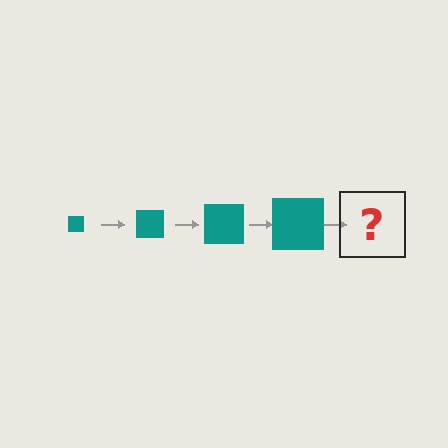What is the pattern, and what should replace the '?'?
The pattern is that the square gets progressively larger each step. The '?' should be a teal square, larger than the previous one.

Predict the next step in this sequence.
The next step is a teal square, larger than the previous one.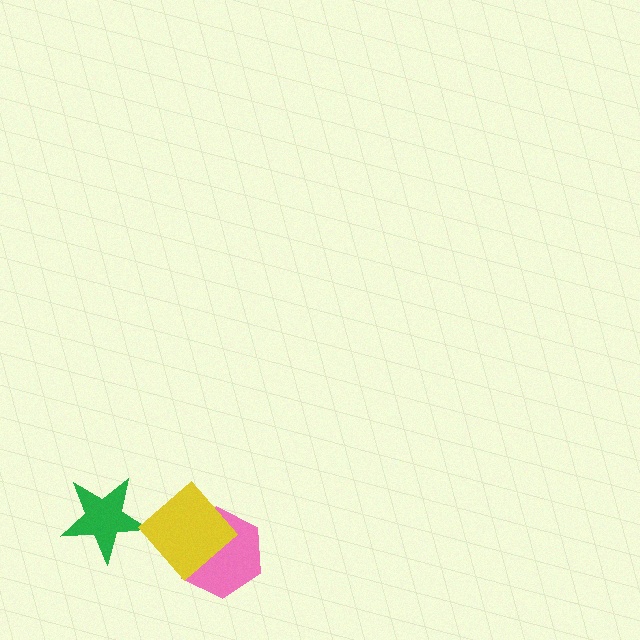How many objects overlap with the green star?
1 object overlaps with the green star.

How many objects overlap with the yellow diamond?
2 objects overlap with the yellow diamond.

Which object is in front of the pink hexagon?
The yellow diamond is in front of the pink hexagon.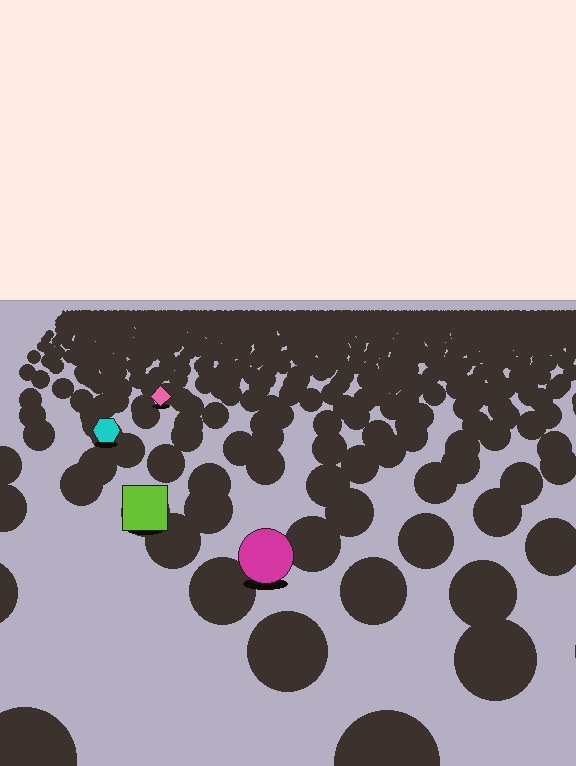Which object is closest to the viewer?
The magenta circle is closest. The texture marks near it are larger and more spread out.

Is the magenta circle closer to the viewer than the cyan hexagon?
Yes. The magenta circle is closer — you can tell from the texture gradient: the ground texture is coarser near it.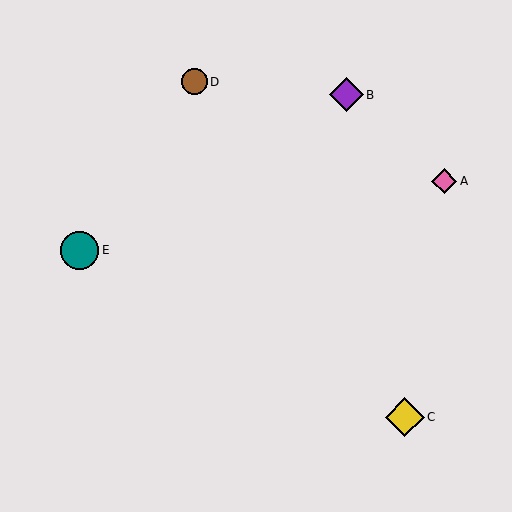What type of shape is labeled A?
Shape A is a pink diamond.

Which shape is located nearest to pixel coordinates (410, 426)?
The yellow diamond (labeled C) at (405, 417) is nearest to that location.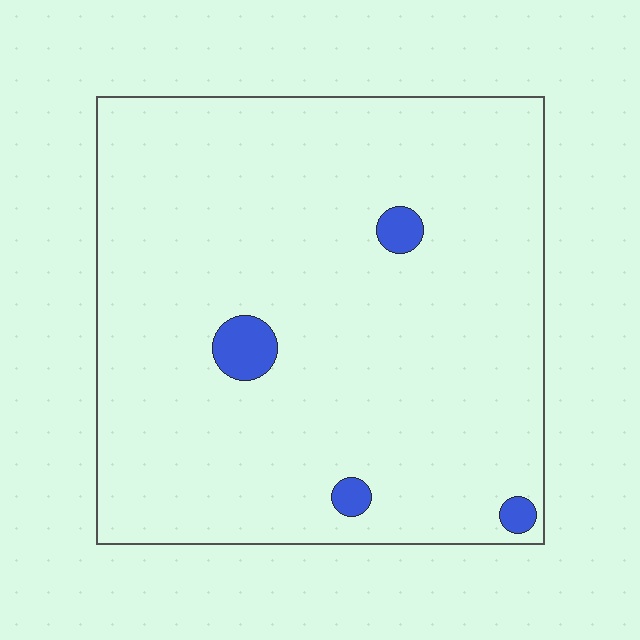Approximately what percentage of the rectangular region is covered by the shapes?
Approximately 5%.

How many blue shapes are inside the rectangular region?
4.